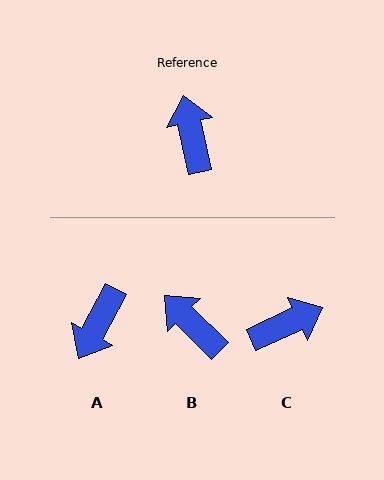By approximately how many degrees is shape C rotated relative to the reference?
Approximately 78 degrees clockwise.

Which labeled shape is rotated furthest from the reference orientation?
A, about 139 degrees away.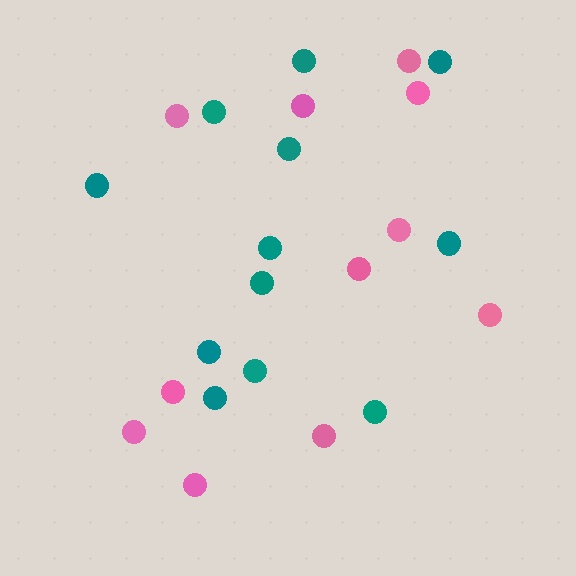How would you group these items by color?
There are 2 groups: one group of teal circles (12) and one group of pink circles (11).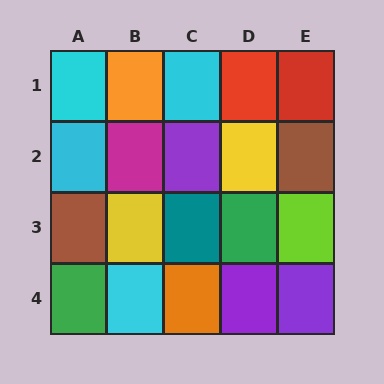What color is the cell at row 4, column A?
Green.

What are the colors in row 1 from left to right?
Cyan, orange, cyan, red, red.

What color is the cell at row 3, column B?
Yellow.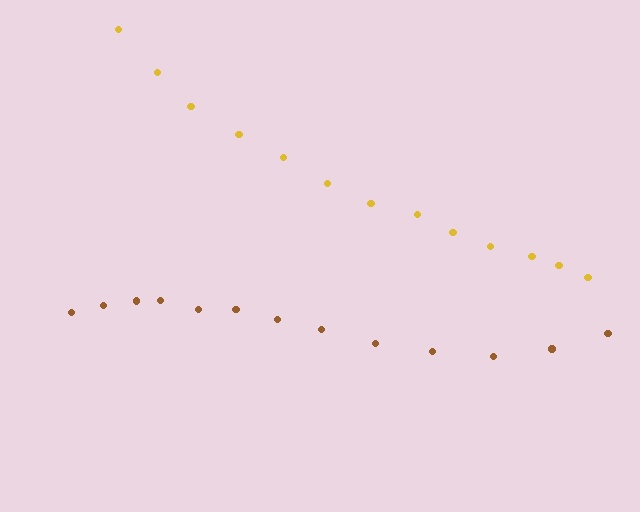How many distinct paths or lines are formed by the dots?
There are 2 distinct paths.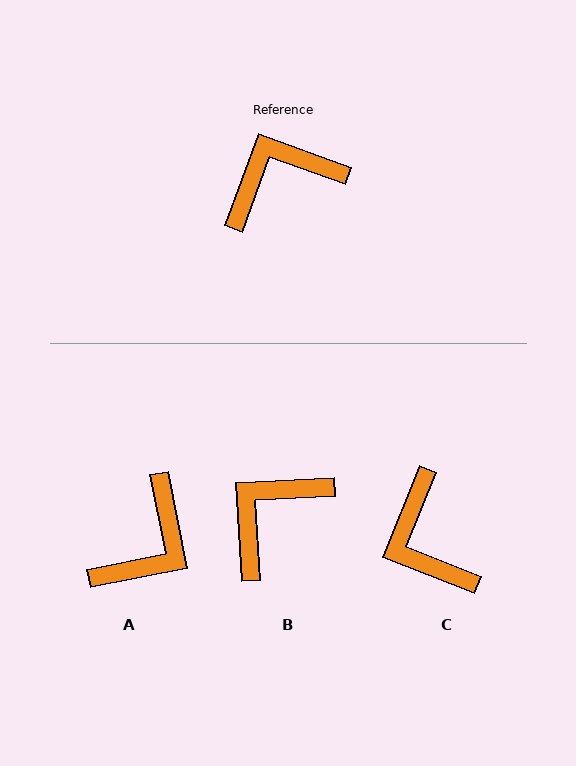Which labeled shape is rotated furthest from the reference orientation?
A, about 148 degrees away.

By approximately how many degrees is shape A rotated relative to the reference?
Approximately 148 degrees clockwise.